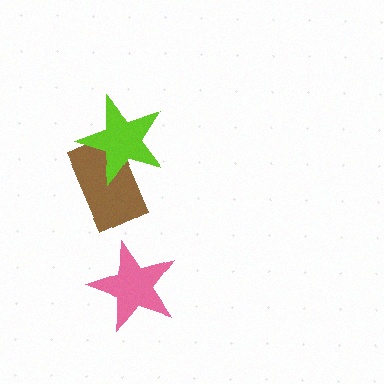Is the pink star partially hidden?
No, no other shape covers it.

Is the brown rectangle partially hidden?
Yes, it is partially covered by another shape.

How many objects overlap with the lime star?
1 object overlaps with the lime star.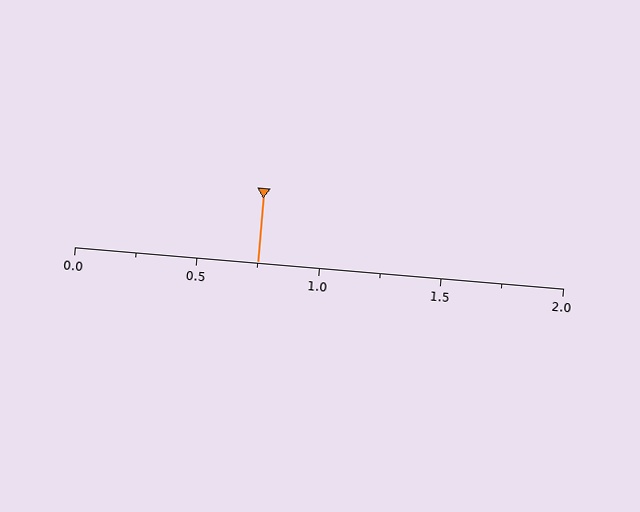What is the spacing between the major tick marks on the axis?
The major ticks are spaced 0.5 apart.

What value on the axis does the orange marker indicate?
The marker indicates approximately 0.75.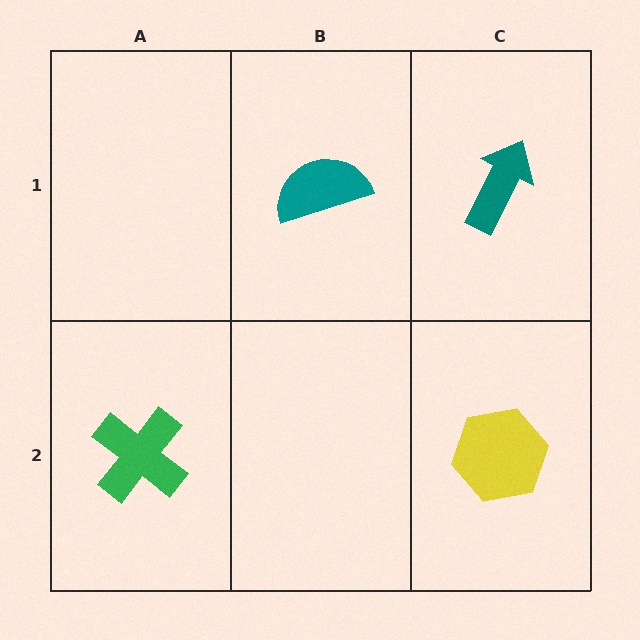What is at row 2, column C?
A yellow hexagon.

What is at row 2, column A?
A green cross.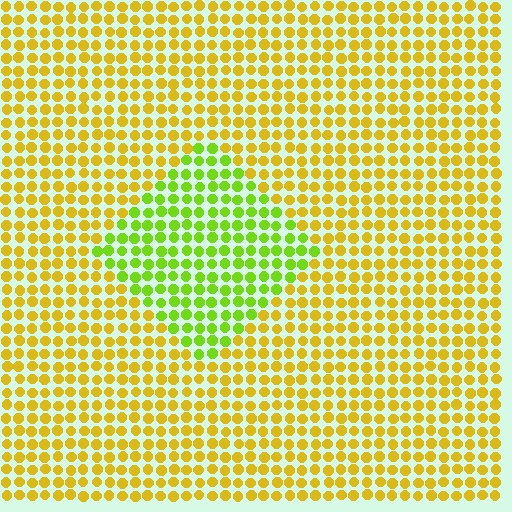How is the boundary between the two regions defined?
The boundary is defined purely by a slight shift in hue (about 42 degrees). Spacing, size, and orientation are identical on both sides.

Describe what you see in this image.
The image is filled with small yellow elements in a uniform arrangement. A diamond-shaped region is visible where the elements are tinted to a slightly different hue, forming a subtle color boundary.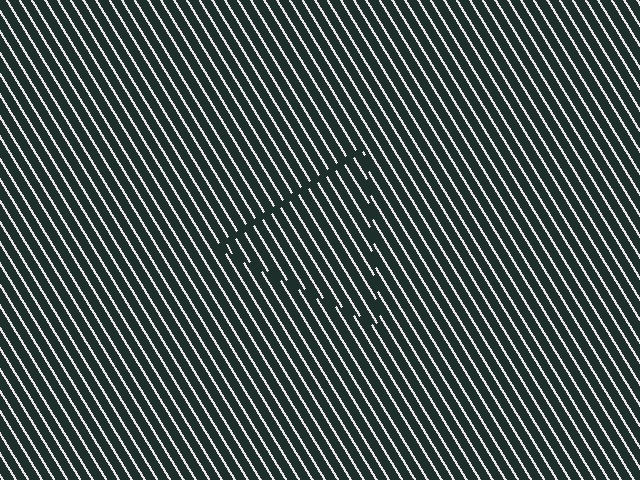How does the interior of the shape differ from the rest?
The interior of the shape contains the same grating, shifted by half a period — the contour is defined by the phase discontinuity where line-ends from the inner and outer gratings abut.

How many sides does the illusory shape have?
3 sides — the line-ends trace a triangle.